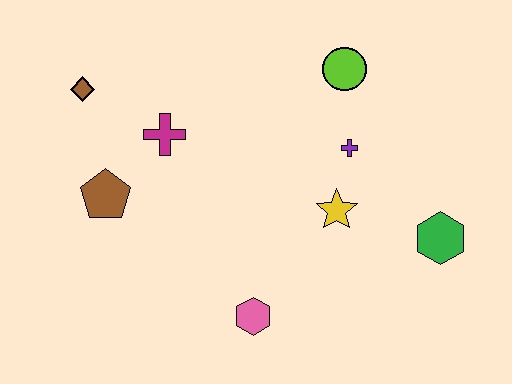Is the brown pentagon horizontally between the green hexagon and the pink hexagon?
No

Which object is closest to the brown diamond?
The magenta cross is closest to the brown diamond.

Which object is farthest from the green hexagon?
The brown diamond is farthest from the green hexagon.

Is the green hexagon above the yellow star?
No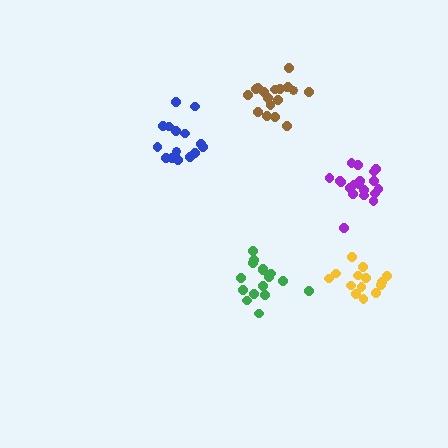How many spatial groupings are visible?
There are 5 spatial groupings.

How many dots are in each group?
Group 1: 14 dots, Group 2: 19 dots, Group 3: 16 dots, Group 4: 19 dots, Group 5: 15 dots (83 total).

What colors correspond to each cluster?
The clusters are colored: yellow, purple, green, brown, blue.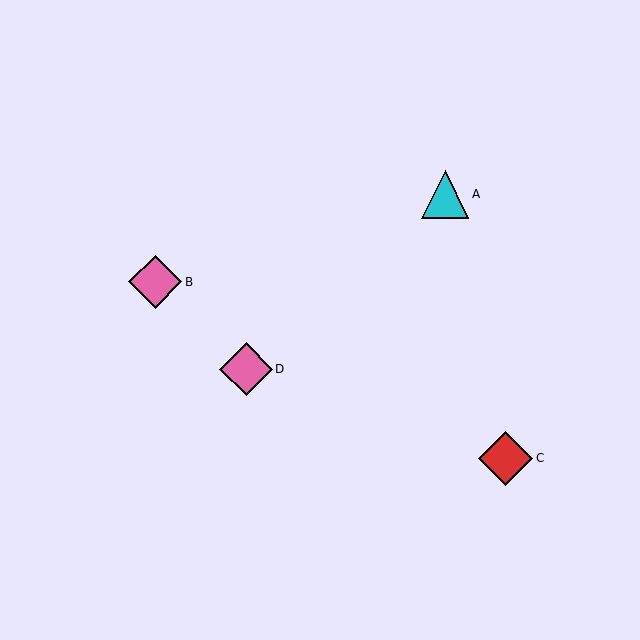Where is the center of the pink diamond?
The center of the pink diamond is at (155, 282).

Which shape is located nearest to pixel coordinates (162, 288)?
The pink diamond (labeled B) at (155, 282) is nearest to that location.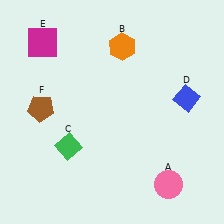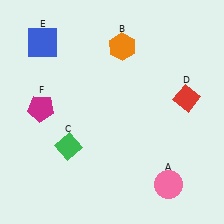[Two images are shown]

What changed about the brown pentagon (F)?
In Image 1, F is brown. In Image 2, it changed to magenta.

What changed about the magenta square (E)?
In Image 1, E is magenta. In Image 2, it changed to blue.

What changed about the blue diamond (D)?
In Image 1, D is blue. In Image 2, it changed to red.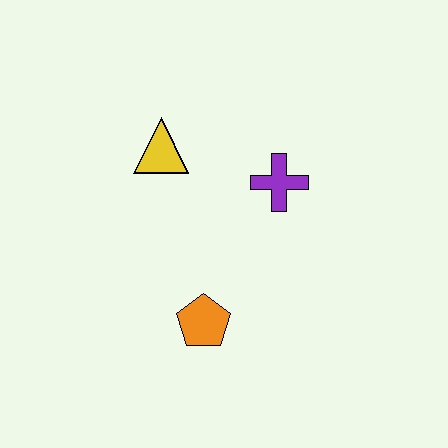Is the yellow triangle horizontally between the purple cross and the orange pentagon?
No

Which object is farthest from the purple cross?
The orange pentagon is farthest from the purple cross.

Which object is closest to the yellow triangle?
The purple cross is closest to the yellow triangle.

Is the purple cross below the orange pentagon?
No